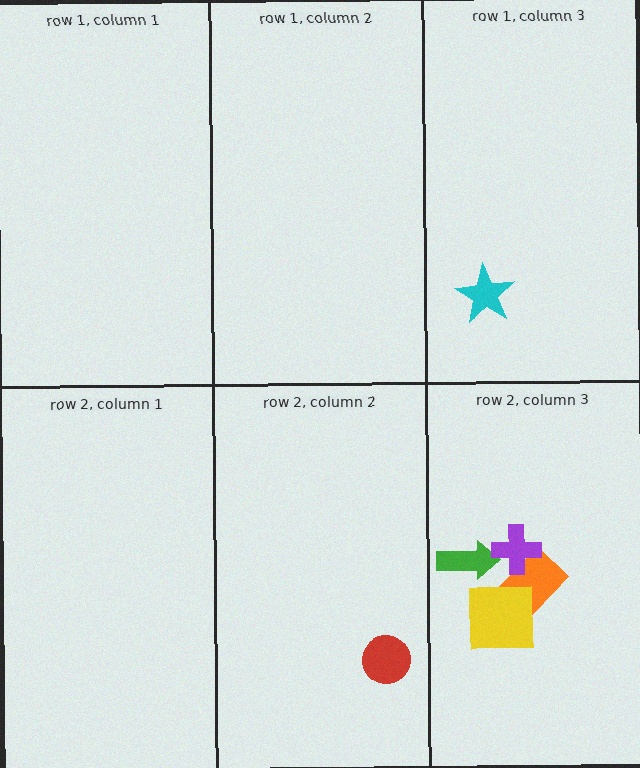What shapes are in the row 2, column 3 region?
The orange rectangle, the green arrow, the yellow square, the purple cross.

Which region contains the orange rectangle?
The row 2, column 3 region.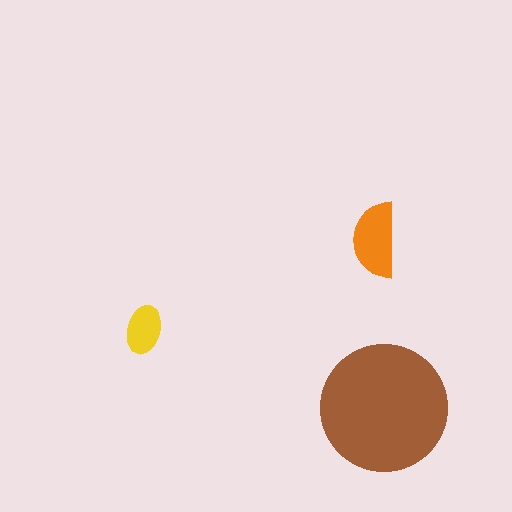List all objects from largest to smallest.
The brown circle, the orange semicircle, the yellow ellipse.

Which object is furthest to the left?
The yellow ellipse is leftmost.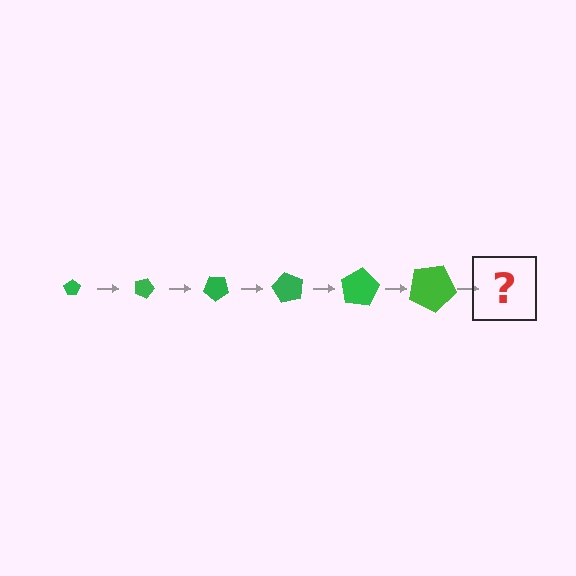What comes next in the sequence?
The next element should be a pentagon, larger than the previous one and rotated 120 degrees from the start.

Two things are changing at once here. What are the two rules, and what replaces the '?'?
The two rules are that the pentagon grows larger each step and it rotates 20 degrees each step. The '?' should be a pentagon, larger than the previous one and rotated 120 degrees from the start.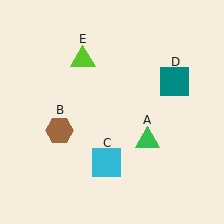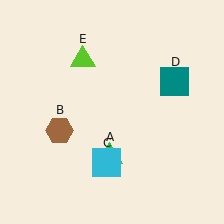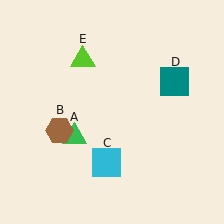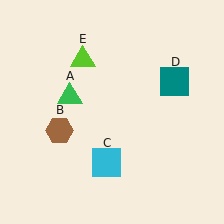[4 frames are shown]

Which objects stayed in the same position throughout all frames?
Brown hexagon (object B) and cyan square (object C) and teal square (object D) and lime triangle (object E) remained stationary.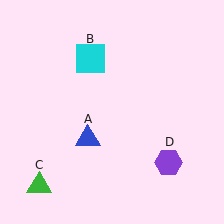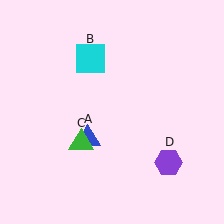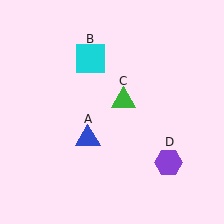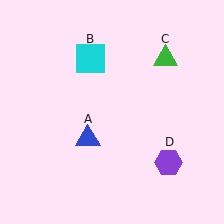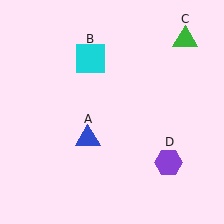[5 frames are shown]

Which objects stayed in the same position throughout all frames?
Blue triangle (object A) and cyan square (object B) and purple hexagon (object D) remained stationary.